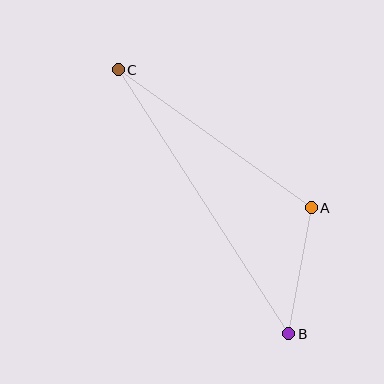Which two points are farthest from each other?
Points B and C are farthest from each other.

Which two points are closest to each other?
Points A and B are closest to each other.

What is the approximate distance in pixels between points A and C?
The distance between A and C is approximately 237 pixels.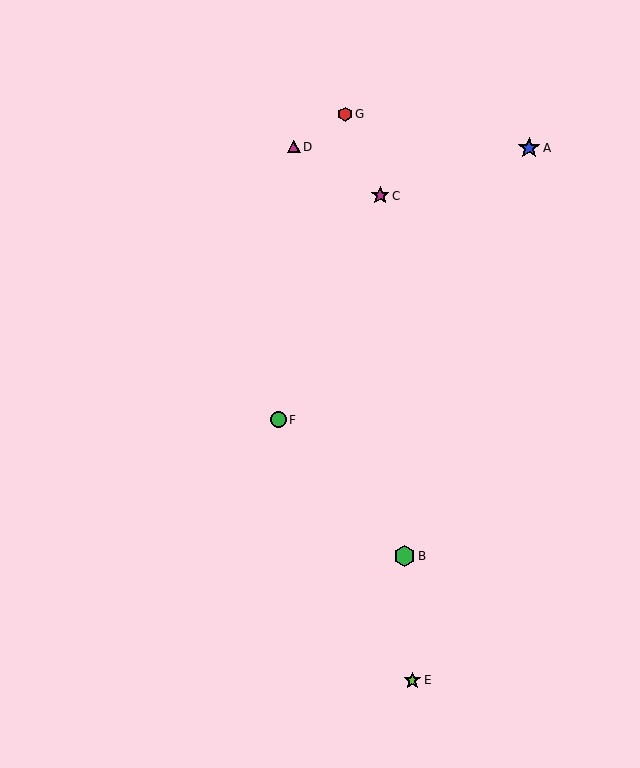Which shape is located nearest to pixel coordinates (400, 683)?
The lime star (labeled E) at (412, 680) is nearest to that location.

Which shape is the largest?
The blue star (labeled A) is the largest.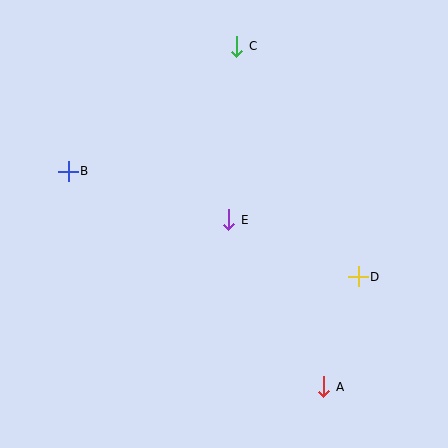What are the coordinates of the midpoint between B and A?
The midpoint between B and A is at (196, 279).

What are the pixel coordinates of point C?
Point C is at (237, 46).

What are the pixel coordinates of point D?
Point D is at (358, 277).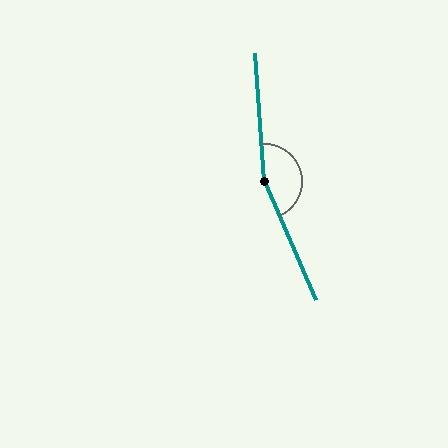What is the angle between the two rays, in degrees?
Approximately 161 degrees.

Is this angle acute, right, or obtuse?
It is obtuse.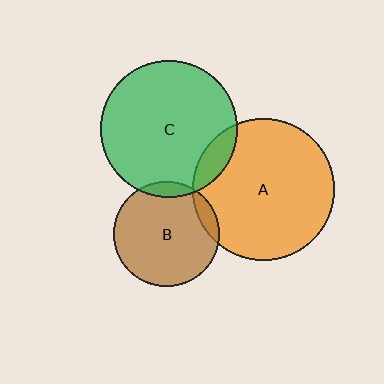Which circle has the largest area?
Circle A (orange).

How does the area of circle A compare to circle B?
Approximately 1.8 times.